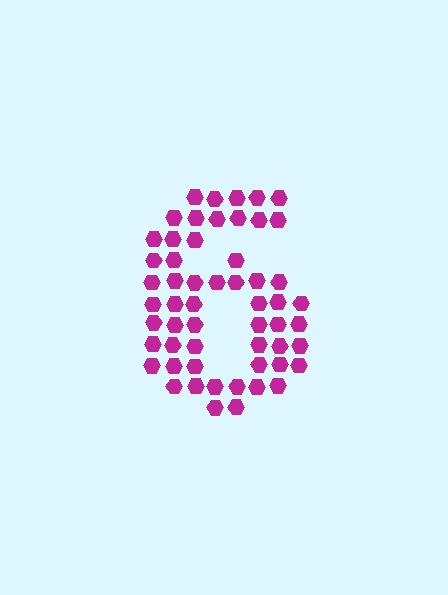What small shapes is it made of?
It is made of small hexagons.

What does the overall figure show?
The overall figure shows the digit 6.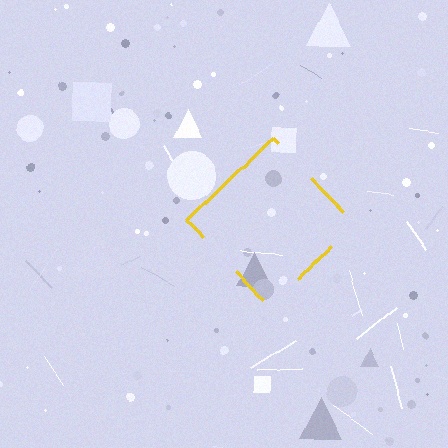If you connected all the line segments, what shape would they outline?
They would outline a diamond.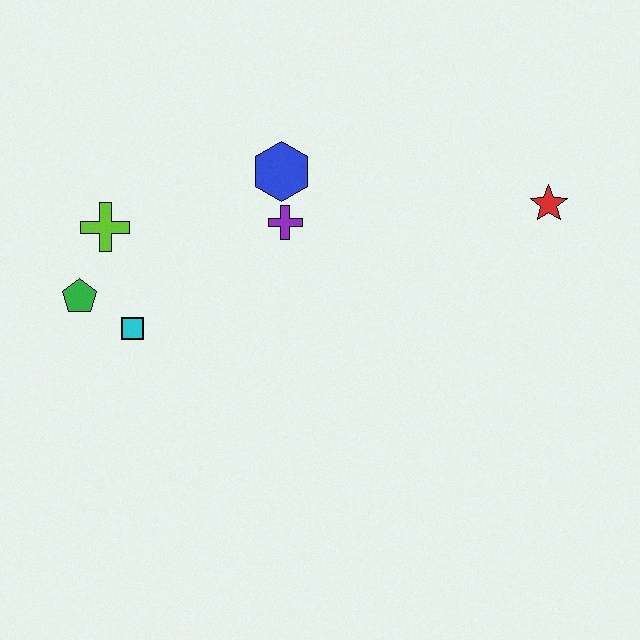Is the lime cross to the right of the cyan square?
No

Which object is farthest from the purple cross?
The red star is farthest from the purple cross.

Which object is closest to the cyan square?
The green pentagon is closest to the cyan square.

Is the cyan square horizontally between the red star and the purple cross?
No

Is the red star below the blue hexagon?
Yes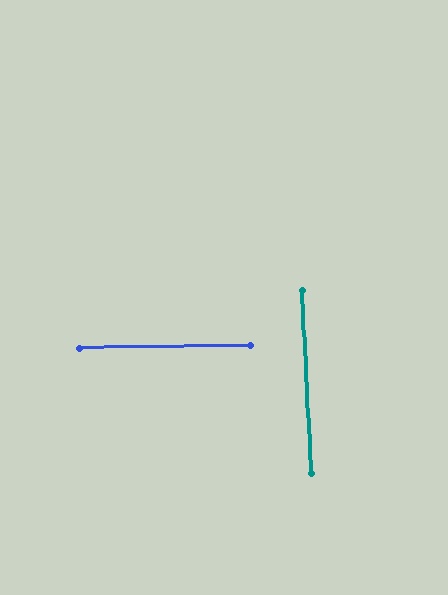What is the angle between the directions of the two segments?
Approximately 88 degrees.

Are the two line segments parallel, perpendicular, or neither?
Perpendicular — they meet at approximately 88°.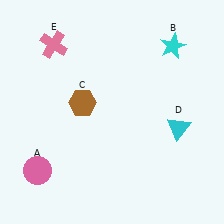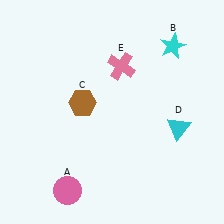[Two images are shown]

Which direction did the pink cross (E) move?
The pink cross (E) moved right.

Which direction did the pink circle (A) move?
The pink circle (A) moved right.